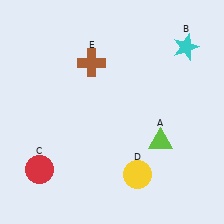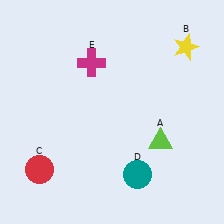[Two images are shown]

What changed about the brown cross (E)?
In Image 1, E is brown. In Image 2, it changed to magenta.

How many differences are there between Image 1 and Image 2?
There are 3 differences between the two images.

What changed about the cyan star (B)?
In Image 1, B is cyan. In Image 2, it changed to yellow.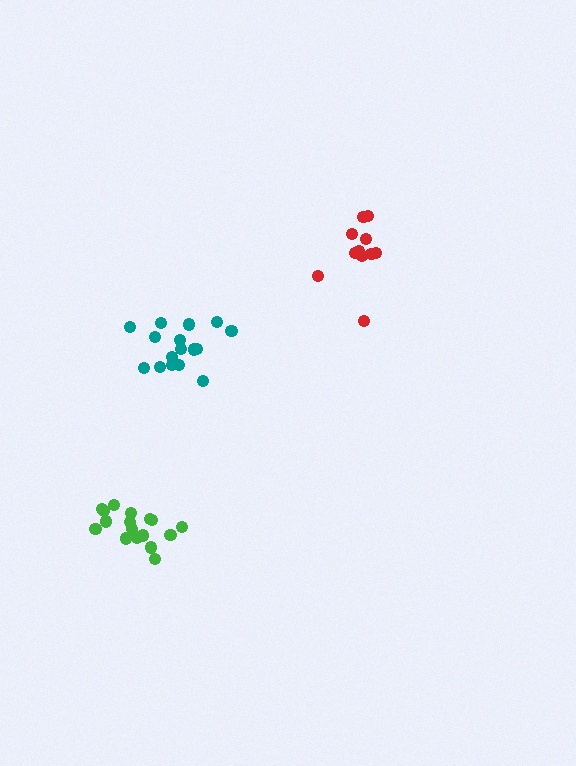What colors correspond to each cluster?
The clusters are colored: red, teal, green.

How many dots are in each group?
Group 1: 11 dots, Group 2: 16 dots, Group 3: 17 dots (44 total).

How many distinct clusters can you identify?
There are 3 distinct clusters.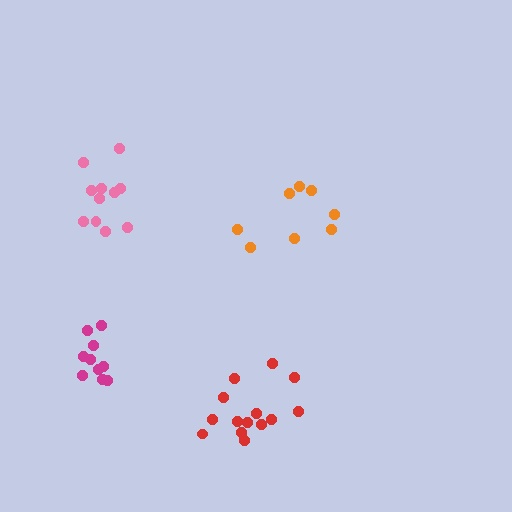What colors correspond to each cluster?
The clusters are colored: orange, red, magenta, pink.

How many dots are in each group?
Group 1: 8 dots, Group 2: 14 dots, Group 3: 10 dots, Group 4: 11 dots (43 total).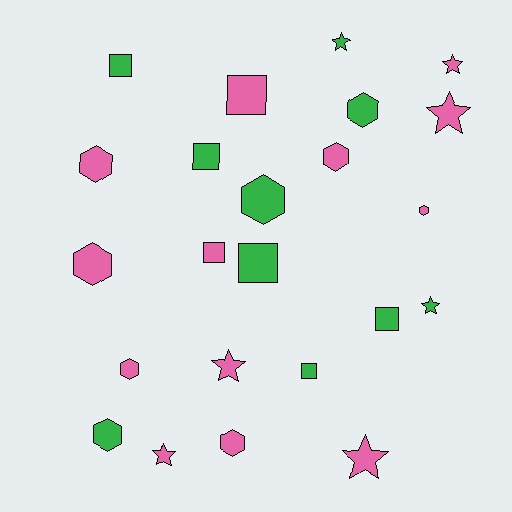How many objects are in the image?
There are 23 objects.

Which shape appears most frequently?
Hexagon, with 9 objects.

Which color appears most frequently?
Pink, with 13 objects.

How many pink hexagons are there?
There are 6 pink hexagons.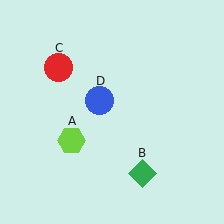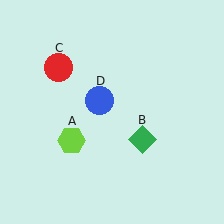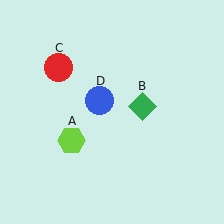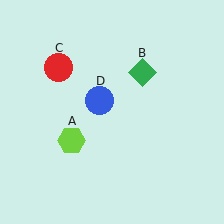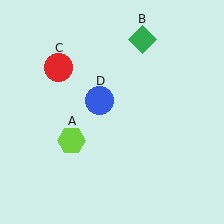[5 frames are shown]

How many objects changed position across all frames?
1 object changed position: green diamond (object B).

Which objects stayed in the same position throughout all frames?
Lime hexagon (object A) and red circle (object C) and blue circle (object D) remained stationary.